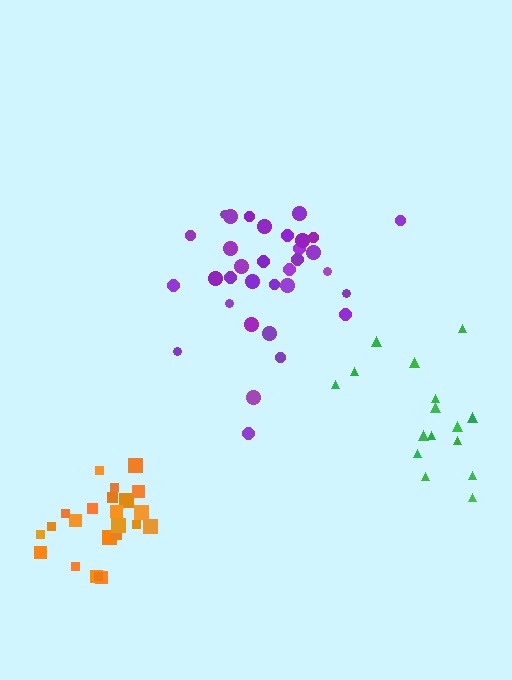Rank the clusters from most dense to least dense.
orange, purple, green.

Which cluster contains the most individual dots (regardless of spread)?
Purple (33).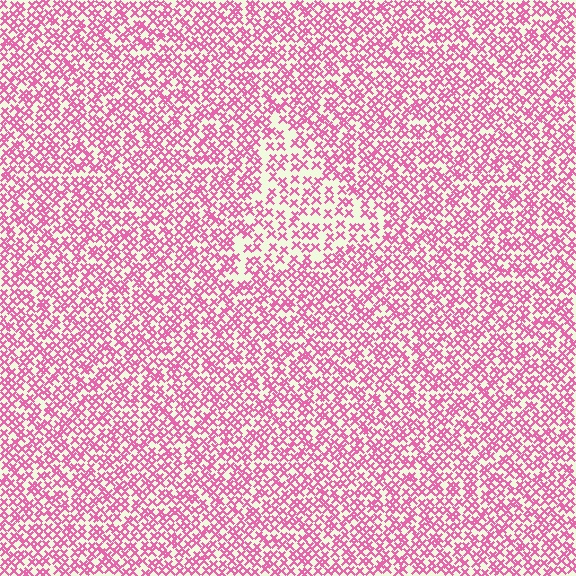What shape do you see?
I see a triangle.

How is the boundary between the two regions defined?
The boundary is defined by a change in element density (approximately 1.7x ratio). All elements are the same color, size, and shape.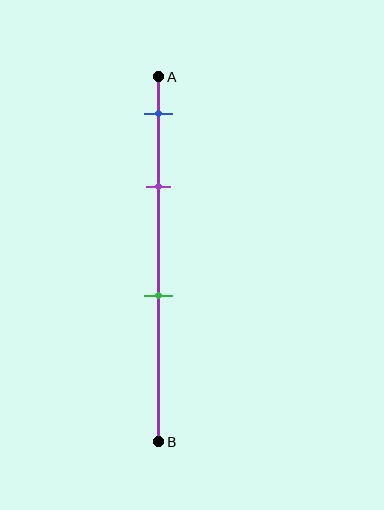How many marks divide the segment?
There are 3 marks dividing the segment.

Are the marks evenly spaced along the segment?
No, the marks are not evenly spaced.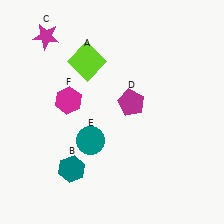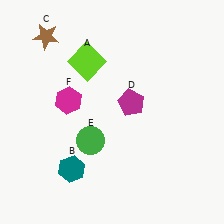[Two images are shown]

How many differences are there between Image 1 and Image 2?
There are 2 differences between the two images.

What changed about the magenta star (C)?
In Image 1, C is magenta. In Image 2, it changed to brown.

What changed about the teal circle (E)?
In Image 1, E is teal. In Image 2, it changed to green.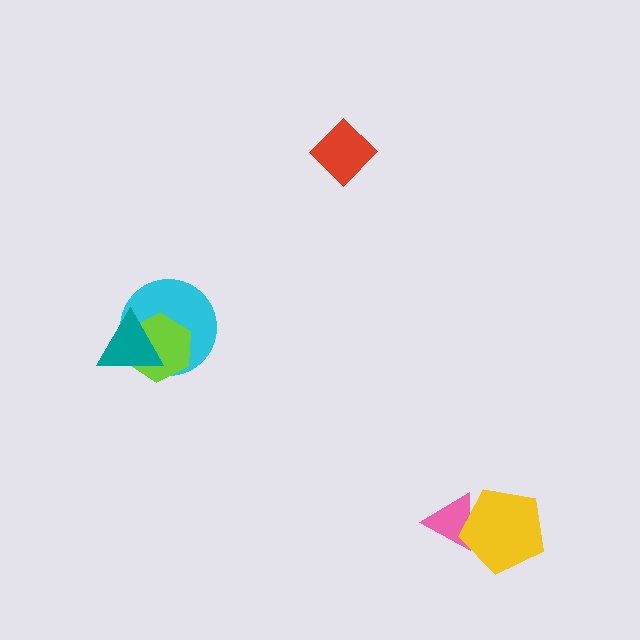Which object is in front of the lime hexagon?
The teal triangle is in front of the lime hexagon.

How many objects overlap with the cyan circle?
2 objects overlap with the cyan circle.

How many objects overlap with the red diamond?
0 objects overlap with the red diamond.